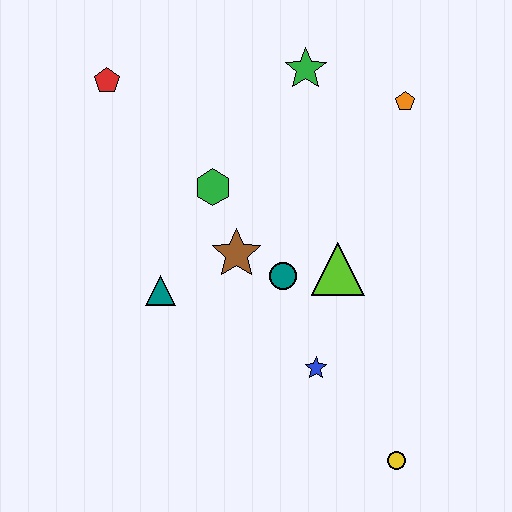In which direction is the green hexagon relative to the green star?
The green hexagon is below the green star.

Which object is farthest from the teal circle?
The red pentagon is farthest from the teal circle.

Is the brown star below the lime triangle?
No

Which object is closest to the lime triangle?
The teal circle is closest to the lime triangle.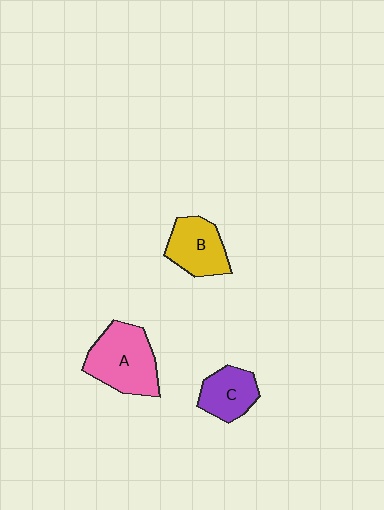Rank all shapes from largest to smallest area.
From largest to smallest: A (pink), B (yellow), C (purple).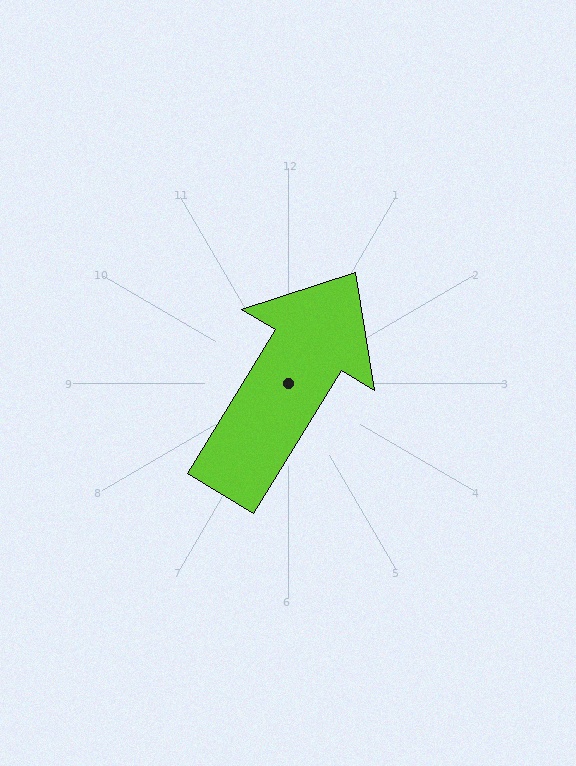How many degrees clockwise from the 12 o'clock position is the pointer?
Approximately 31 degrees.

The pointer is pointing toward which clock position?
Roughly 1 o'clock.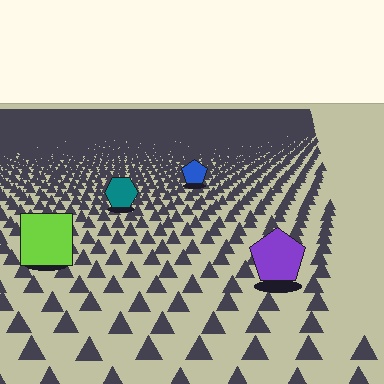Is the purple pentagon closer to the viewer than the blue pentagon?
Yes. The purple pentagon is closer — you can tell from the texture gradient: the ground texture is coarser near it.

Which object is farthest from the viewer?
The blue pentagon is farthest from the viewer. It appears smaller and the ground texture around it is denser.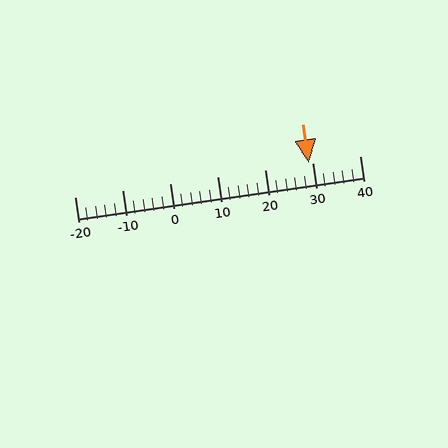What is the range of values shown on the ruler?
The ruler shows values from -20 to 40.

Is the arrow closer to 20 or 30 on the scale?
The arrow is closer to 30.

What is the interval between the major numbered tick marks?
The major tick marks are spaced 10 units apart.